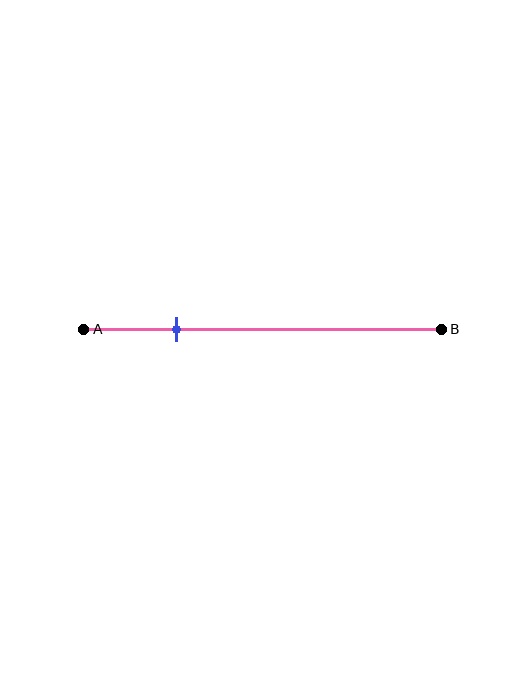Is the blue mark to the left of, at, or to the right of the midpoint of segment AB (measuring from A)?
The blue mark is to the left of the midpoint of segment AB.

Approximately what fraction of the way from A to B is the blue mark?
The blue mark is approximately 25% of the way from A to B.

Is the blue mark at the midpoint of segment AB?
No, the mark is at about 25% from A, not at the 50% midpoint.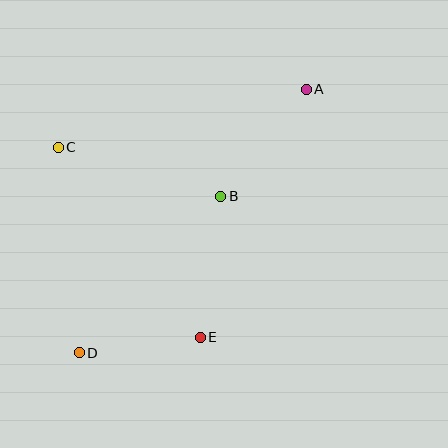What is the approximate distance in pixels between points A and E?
The distance between A and E is approximately 270 pixels.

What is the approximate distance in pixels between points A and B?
The distance between A and B is approximately 137 pixels.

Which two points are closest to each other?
Points D and E are closest to each other.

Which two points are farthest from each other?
Points A and D are farthest from each other.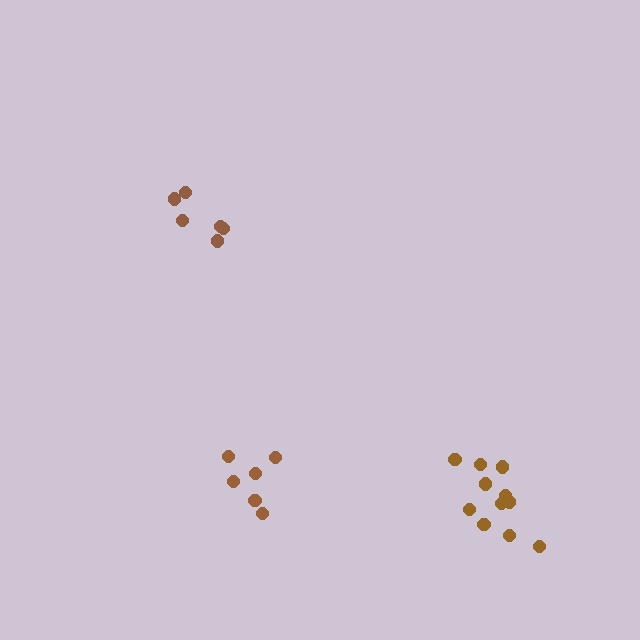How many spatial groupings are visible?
There are 3 spatial groupings.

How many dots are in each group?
Group 1: 6 dots, Group 2: 6 dots, Group 3: 11 dots (23 total).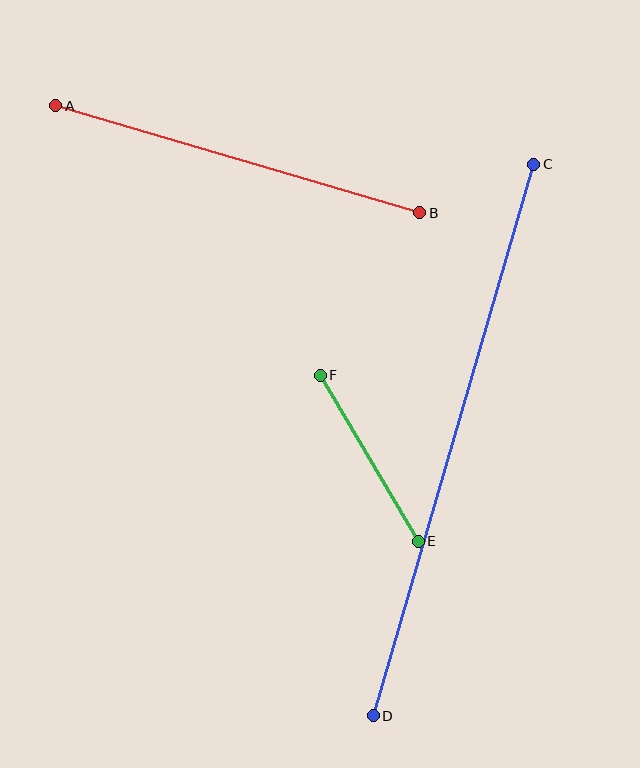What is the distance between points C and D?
The distance is approximately 575 pixels.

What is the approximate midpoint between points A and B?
The midpoint is at approximately (238, 159) pixels.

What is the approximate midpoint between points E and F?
The midpoint is at approximately (369, 458) pixels.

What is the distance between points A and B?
The distance is approximately 379 pixels.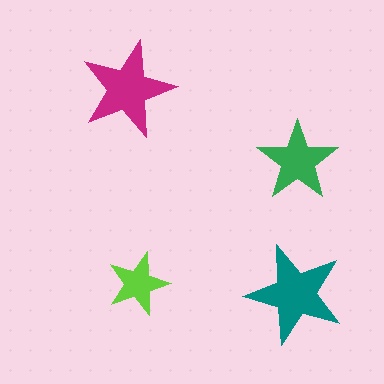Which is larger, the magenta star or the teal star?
The teal one.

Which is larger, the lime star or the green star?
The green one.